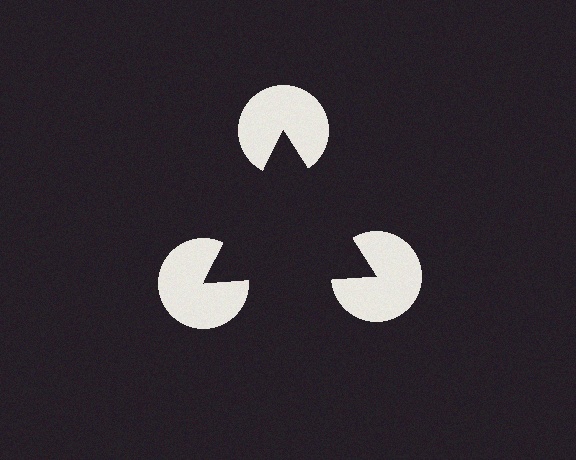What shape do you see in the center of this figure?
An illusory triangle — its edges are inferred from the aligned wedge cuts in the pac-man discs, not physically drawn.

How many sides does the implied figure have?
3 sides.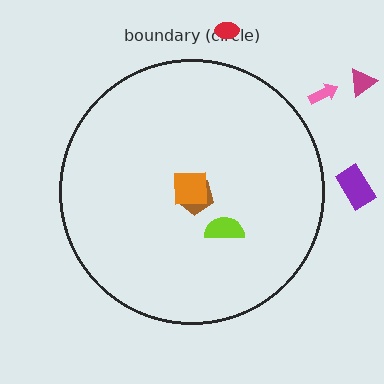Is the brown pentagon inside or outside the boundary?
Inside.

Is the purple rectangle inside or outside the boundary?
Outside.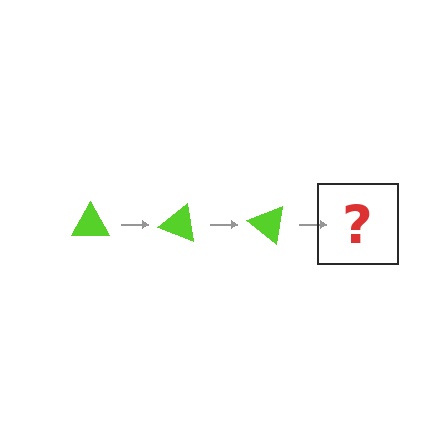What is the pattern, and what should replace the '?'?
The pattern is that the triangle rotates 20 degrees each step. The '?' should be a lime triangle rotated 60 degrees.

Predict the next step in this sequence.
The next step is a lime triangle rotated 60 degrees.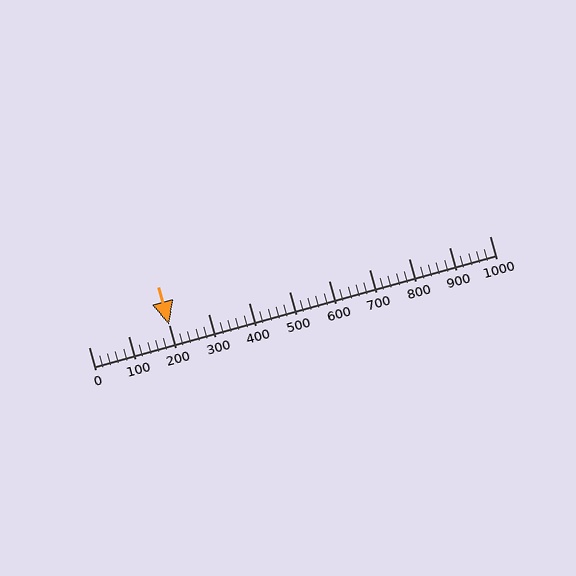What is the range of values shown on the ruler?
The ruler shows values from 0 to 1000.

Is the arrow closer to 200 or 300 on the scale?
The arrow is closer to 200.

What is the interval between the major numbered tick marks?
The major tick marks are spaced 100 units apart.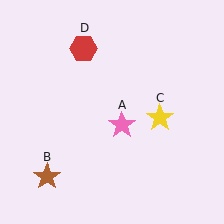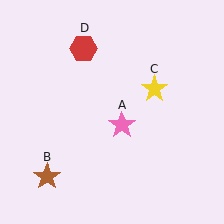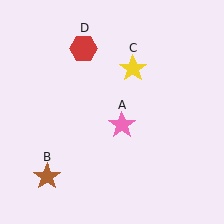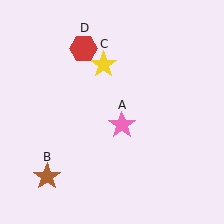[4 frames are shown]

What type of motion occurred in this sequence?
The yellow star (object C) rotated counterclockwise around the center of the scene.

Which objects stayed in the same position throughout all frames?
Pink star (object A) and brown star (object B) and red hexagon (object D) remained stationary.